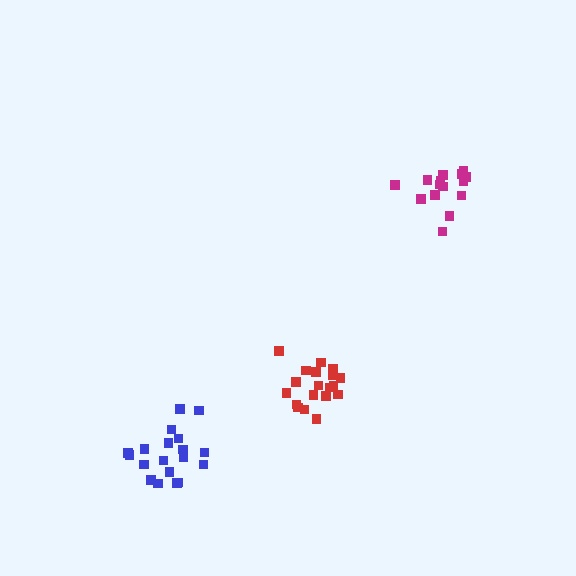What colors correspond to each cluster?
The clusters are colored: magenta, blue, red.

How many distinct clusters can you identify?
There are 3 distinct clusters.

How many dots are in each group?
Group 1: 15 dots, Group 2: 19 dots, Group 3: 19 dots (53 total).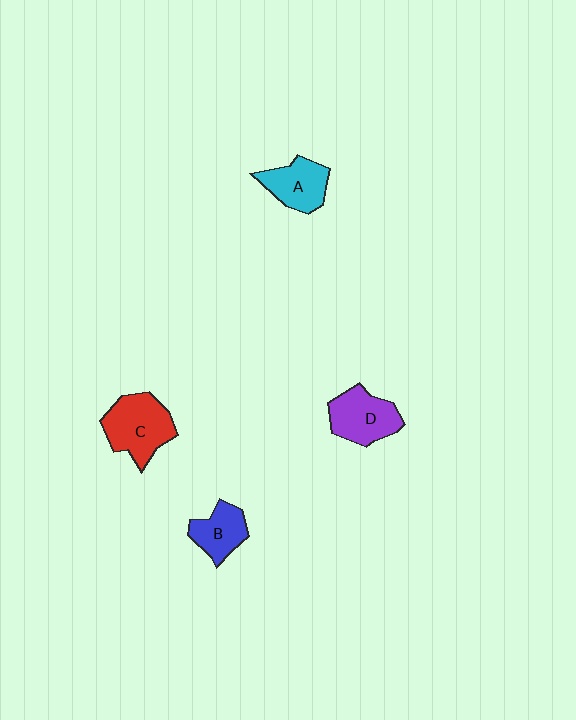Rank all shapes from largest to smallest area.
From largest to smallest: C (red), D (purple), A (cyan), B (blue).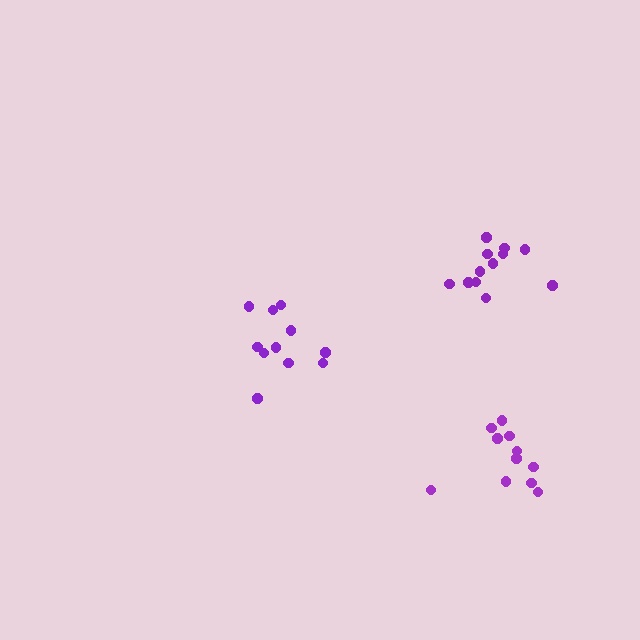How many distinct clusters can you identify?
There are 3 distinct clusters.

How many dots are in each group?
Group 1: 11 dots, Group 2: 12 dots, Group 3: 11 dots (34 total).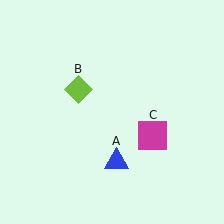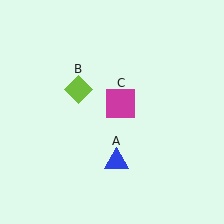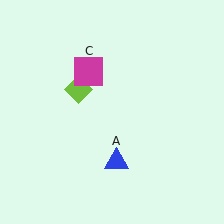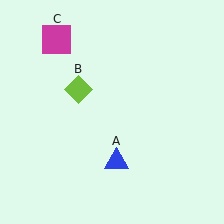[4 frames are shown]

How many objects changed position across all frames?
1 object changed position: magenta square (object C).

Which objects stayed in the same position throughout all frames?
Blue triangle (object A) and lime diamond (object B) remained stationary.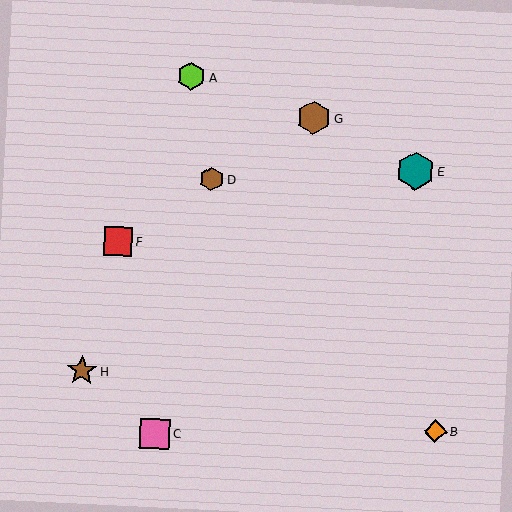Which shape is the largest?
The teal hexagon (labeled E) is the largest.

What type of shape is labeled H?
Shape H is a brown star.